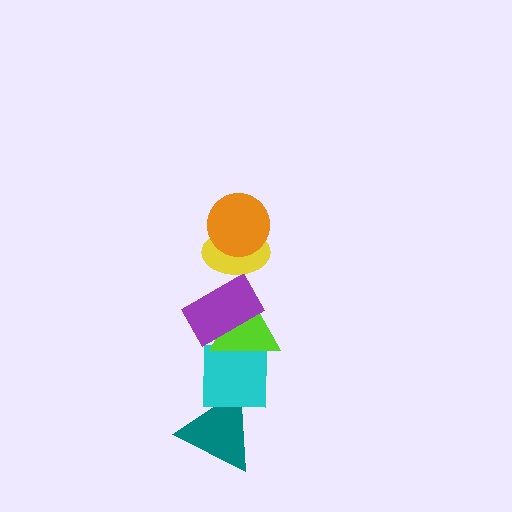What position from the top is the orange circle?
The orange circle is 1st from the top.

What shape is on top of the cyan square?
The lime triangle is on top of the cyan square.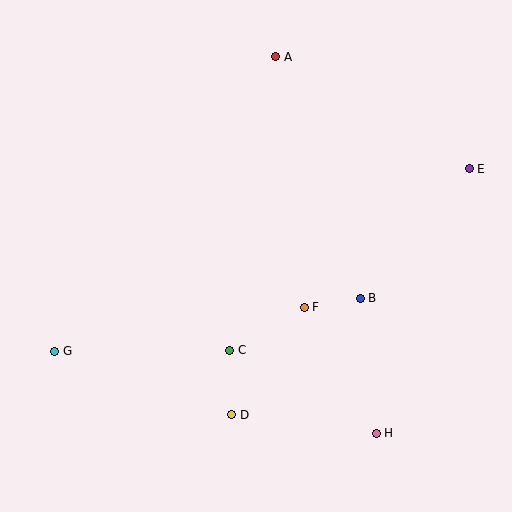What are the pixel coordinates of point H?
Point H is at (376, 433).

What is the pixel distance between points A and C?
The distance between A and C is 297 pixels.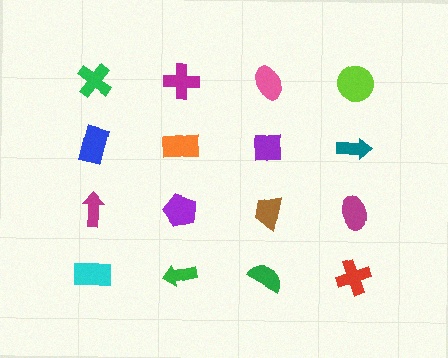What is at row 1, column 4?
A lime circle.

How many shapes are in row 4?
4 shapes.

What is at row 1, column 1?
A green cross.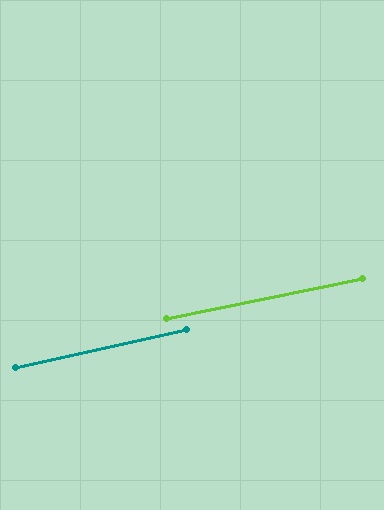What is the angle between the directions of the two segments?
Approximately 1 degree.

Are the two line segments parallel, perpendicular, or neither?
Parallel — their directions differ by only 0.8°.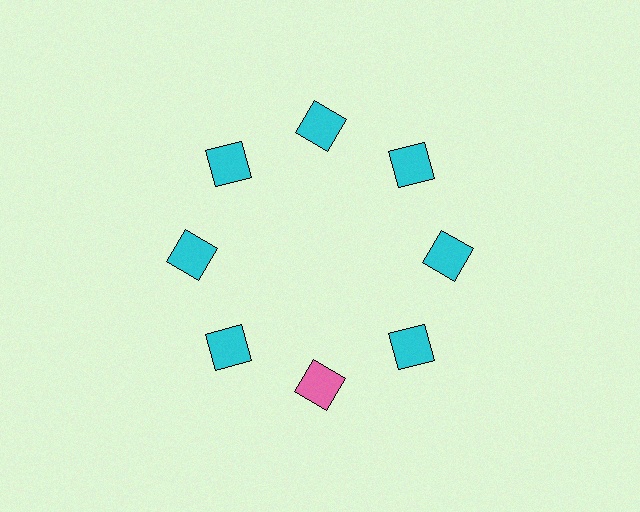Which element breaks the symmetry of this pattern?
The pink square at roughly the 6 o'clock position breaks the symmetry. All other shapes are cyan squares.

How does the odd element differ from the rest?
It has a different color: pink instead of cyan.